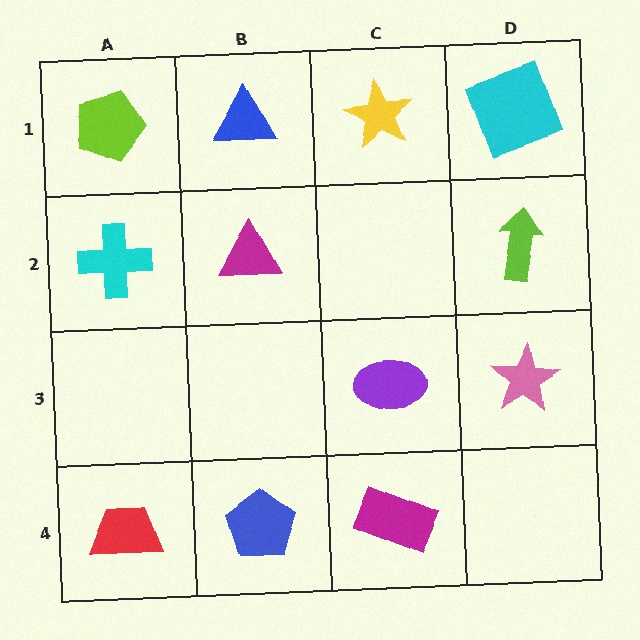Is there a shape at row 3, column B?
No, that cell is empty.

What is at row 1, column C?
A yellow star.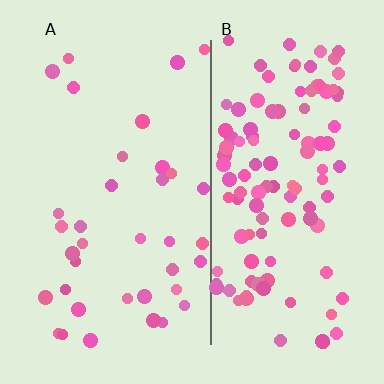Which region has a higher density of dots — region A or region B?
B (the right).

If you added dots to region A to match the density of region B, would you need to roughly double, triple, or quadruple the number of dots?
Approximately triple.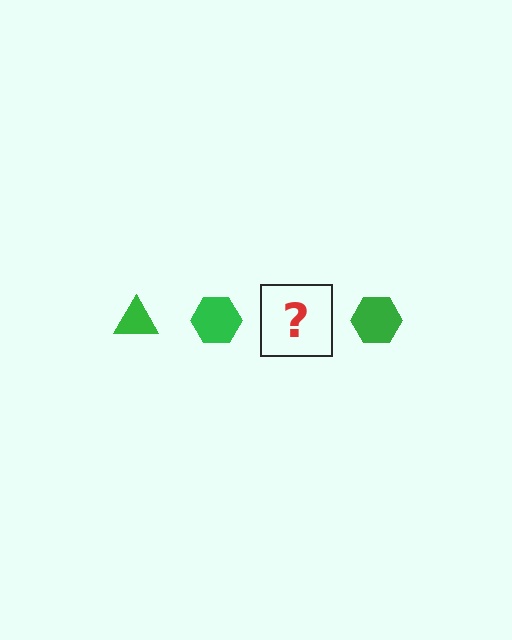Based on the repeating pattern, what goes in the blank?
The blank should be a green triangle.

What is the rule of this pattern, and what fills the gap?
The rule is that the pattern cycles through triangle, hexagon shapes in green. The gap should be filled with a green triangle.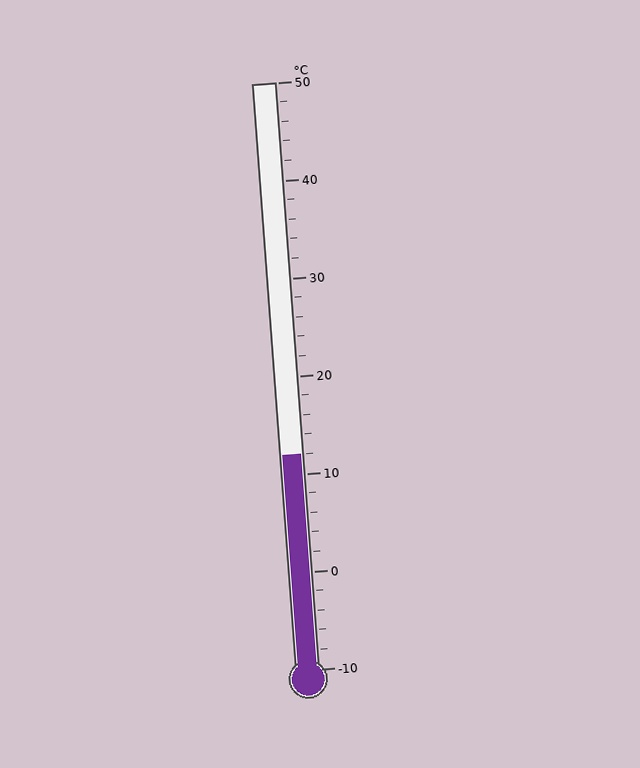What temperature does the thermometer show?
The thermometer shows approximately 12°C.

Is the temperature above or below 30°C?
The temperature is below 30°C.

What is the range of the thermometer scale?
The thermometer scale ranges from -10°C to 50°C.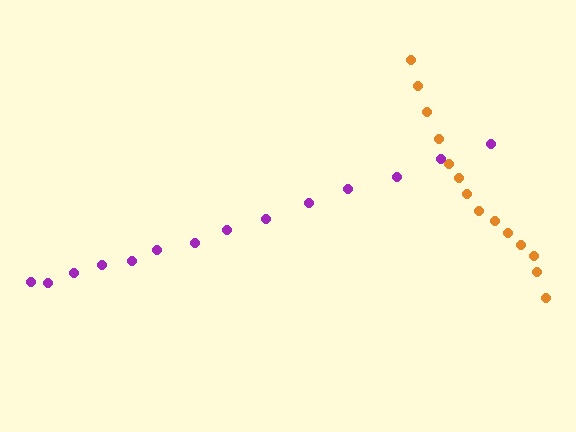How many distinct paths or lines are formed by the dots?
There are 2 distinct paths.